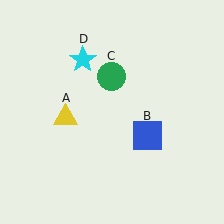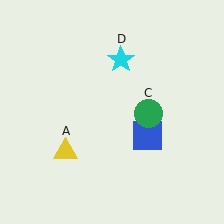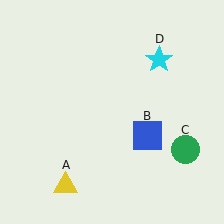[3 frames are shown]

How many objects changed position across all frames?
3 objects changed position: yellow triangle (object A), green circle (object C), cyan star (object D).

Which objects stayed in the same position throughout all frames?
Blue square (object B) remained stationary.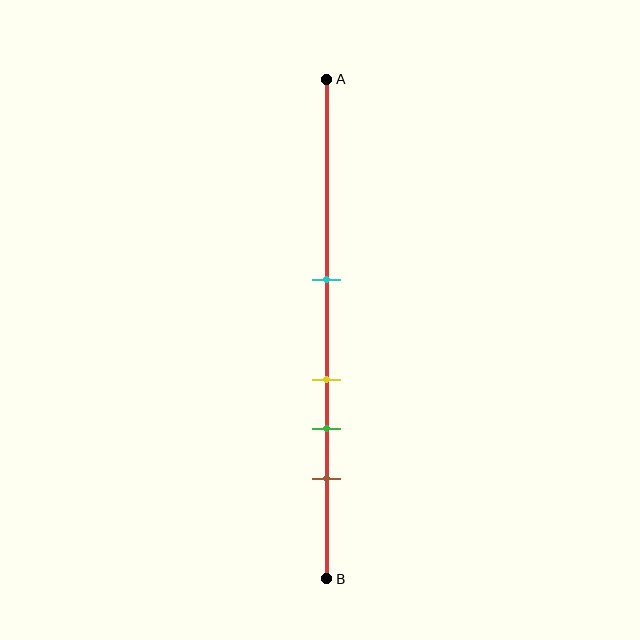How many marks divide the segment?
There are 4 marks dividing the segment.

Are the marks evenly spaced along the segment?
No, the marks are not evenly spaced.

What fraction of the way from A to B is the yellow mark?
The yellow mark is approximately 60% (0.6) of the way from A to B.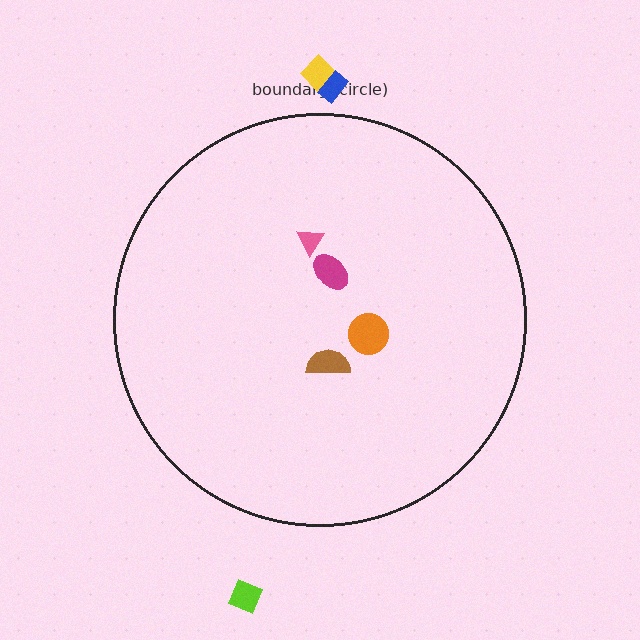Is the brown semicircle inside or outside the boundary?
Inside.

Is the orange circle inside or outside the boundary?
Inside.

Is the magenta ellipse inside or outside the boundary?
Inside.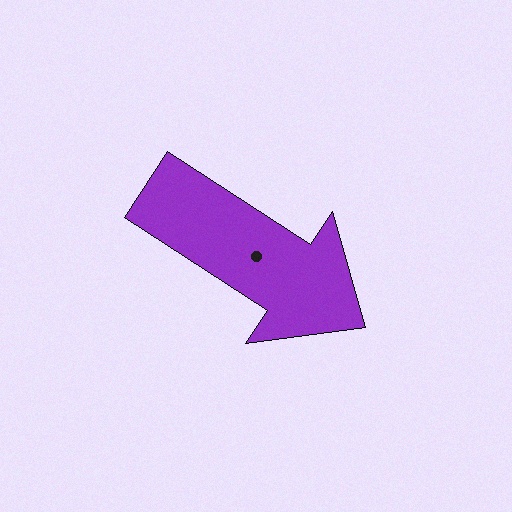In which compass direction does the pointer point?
Southeast.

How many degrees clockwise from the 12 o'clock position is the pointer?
Approximately 123 degrees.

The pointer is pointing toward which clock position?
Roughly 4 o'clock.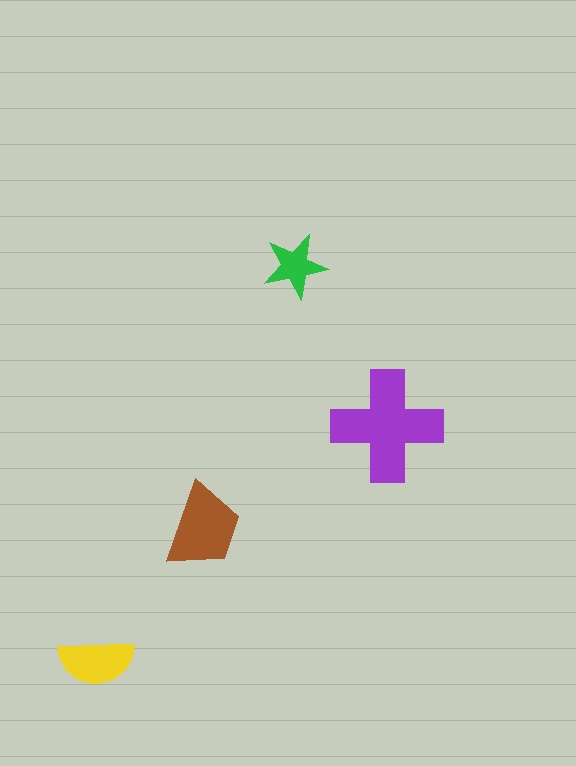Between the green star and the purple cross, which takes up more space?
The purple cross.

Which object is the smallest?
The green star.